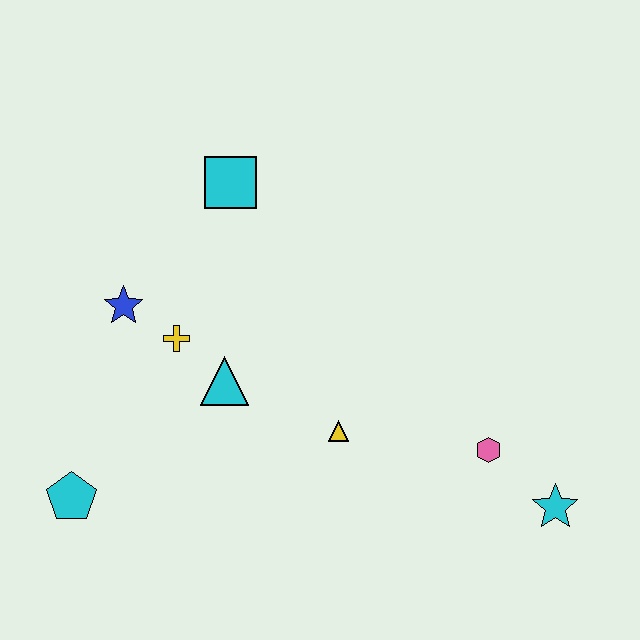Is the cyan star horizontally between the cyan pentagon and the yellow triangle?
No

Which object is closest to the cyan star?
The pink hexagon is closest to the cyan star.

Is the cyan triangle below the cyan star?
No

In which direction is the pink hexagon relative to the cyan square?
The pink hexagon is below the cyan square.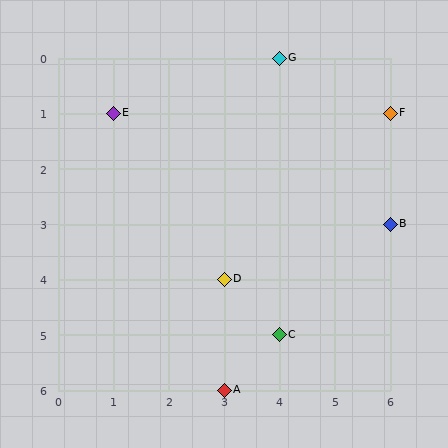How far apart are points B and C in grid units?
Points B and C are 2 columns and 2 rows apart (about 2.8 grid units diagonally).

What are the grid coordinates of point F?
Point F is at grid coordinates (6, 1).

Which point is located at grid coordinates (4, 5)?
Point C is at (4, 5).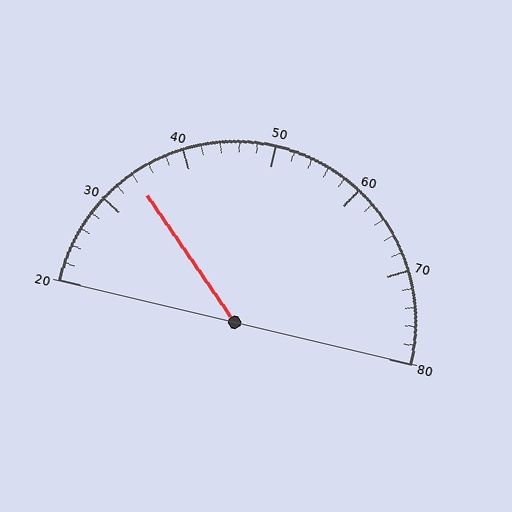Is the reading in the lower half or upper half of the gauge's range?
The reading is in the lower half of the range (20 to 80).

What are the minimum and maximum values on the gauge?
The gauge ranges from 20 to 80.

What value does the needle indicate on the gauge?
The needle indicates approximately 34.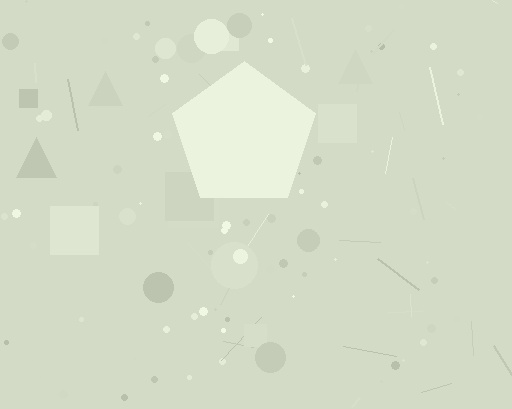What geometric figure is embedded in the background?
A pentagon is embedded in the background.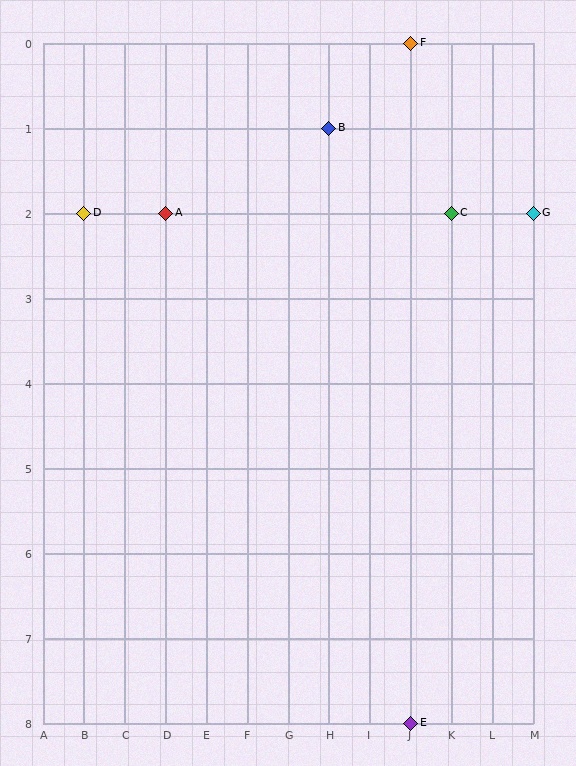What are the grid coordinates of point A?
Point A is at grid coordinates (D, 2).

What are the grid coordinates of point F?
Point F is at grid coordinates (J, 0).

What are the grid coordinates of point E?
Point E is at grid coordinates (J, 8).